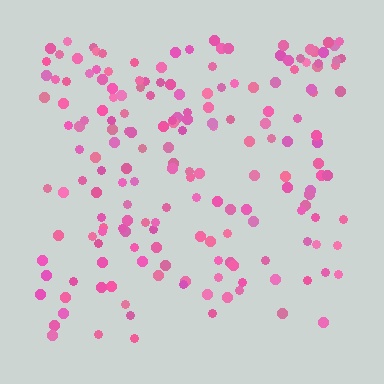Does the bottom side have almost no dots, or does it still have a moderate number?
Still a moderate number, just noticeably fewer than the top.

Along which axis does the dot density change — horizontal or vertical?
Vertical.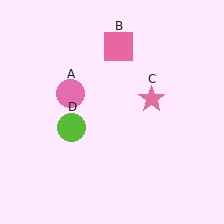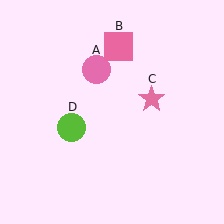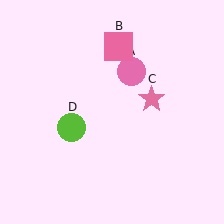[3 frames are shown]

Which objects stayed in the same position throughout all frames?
Pink square (object B) and pink star (object C) and lime circle (object D) remained stationary.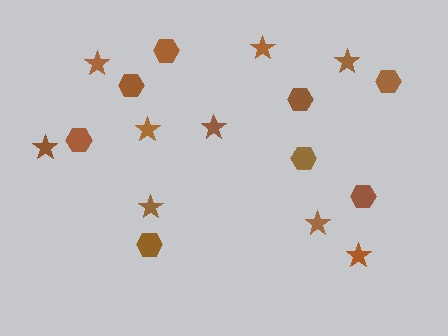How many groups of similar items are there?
There are 2 groups: one group of stars (9) and one group of hexagons (8).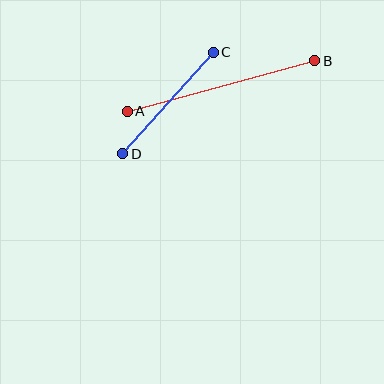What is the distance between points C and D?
The distance is approximately 136 pixels.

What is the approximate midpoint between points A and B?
The midpoint is at approximately (221, 86) pixels.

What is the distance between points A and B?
The distance is approximately 194 pixels.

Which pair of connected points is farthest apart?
Points A and B are farthest apart.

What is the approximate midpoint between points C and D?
The midpoint is at approximately (168, 103) pixels.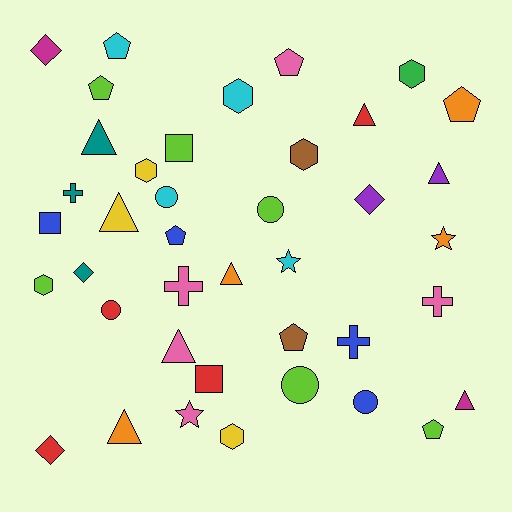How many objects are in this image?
There are 40 objects.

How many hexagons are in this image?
There are 6 hexagons.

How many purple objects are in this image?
There are 2 purple objects.